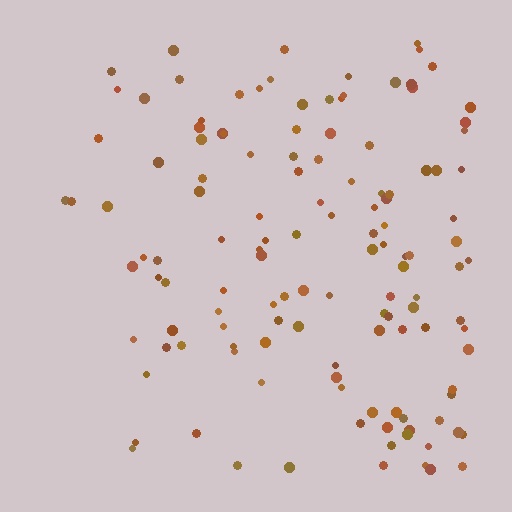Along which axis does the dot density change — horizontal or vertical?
Horizontal.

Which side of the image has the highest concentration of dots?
The right.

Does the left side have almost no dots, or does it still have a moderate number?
Still a moderate number, just noticeably fewer than the right.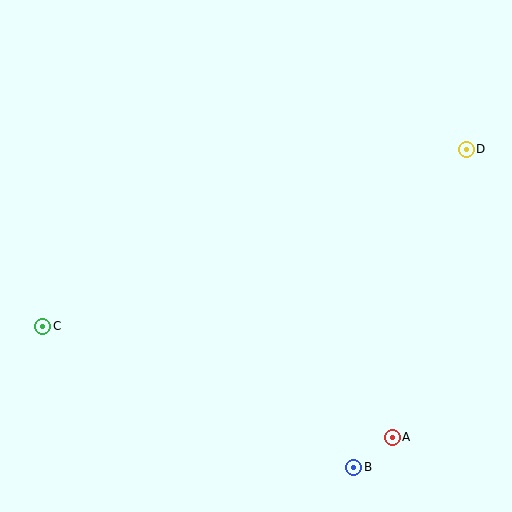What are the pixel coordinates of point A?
Point A is at (392, 437).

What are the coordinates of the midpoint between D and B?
The midpoint between D and B is at (410, 308).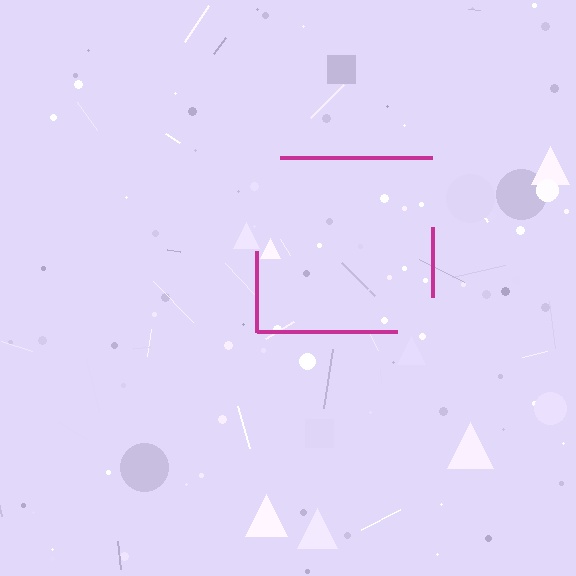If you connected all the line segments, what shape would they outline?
They would outline a square.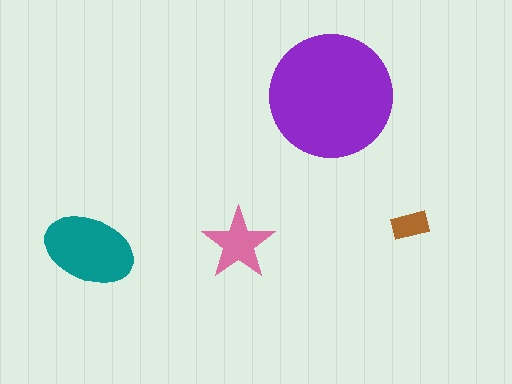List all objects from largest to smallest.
The purple circle, the teal ellipse, the pink star, the brown rectangle.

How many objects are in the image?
There are 4 objects in the image.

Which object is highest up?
The purple circle is topmost.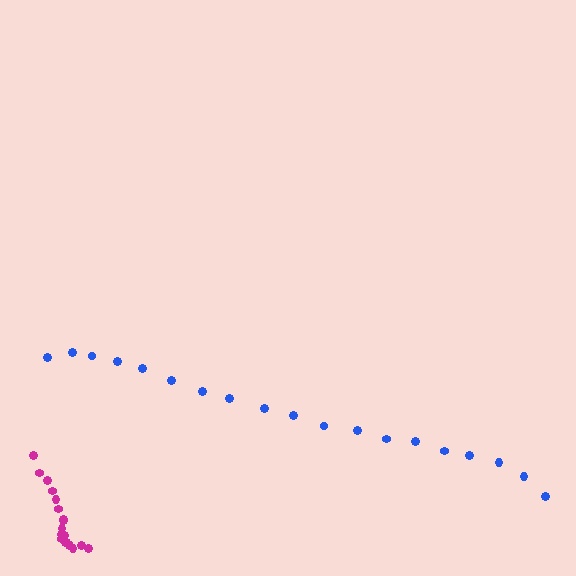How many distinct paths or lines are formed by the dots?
There are 2 distinct paths.